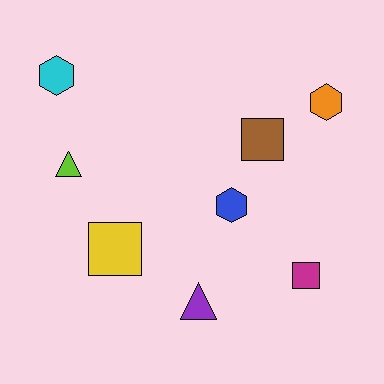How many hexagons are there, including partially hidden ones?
There are 3 hexagons.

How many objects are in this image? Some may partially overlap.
There are 8 objects.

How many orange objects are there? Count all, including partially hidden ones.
There is 1 orange object.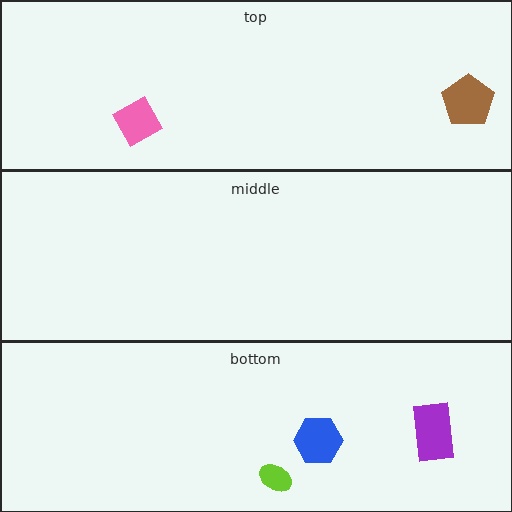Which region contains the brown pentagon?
The top region.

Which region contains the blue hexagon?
The bottom region.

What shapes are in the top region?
The pink diamond, the brown pentagon.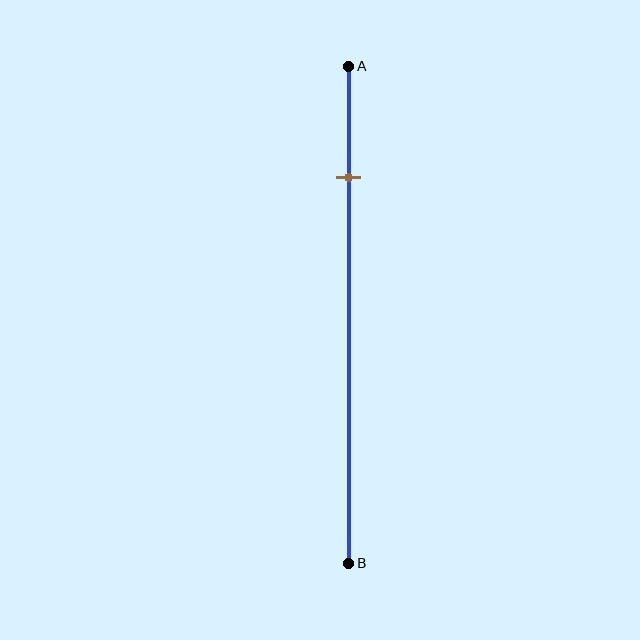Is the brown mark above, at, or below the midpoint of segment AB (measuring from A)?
The brown mark is above the midpoint of segment AB.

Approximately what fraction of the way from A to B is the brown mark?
The brown mark is approximately 20% of the way from A to B.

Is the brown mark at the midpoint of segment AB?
No, the mark is at about 20% from A, not at the 50% midpoint.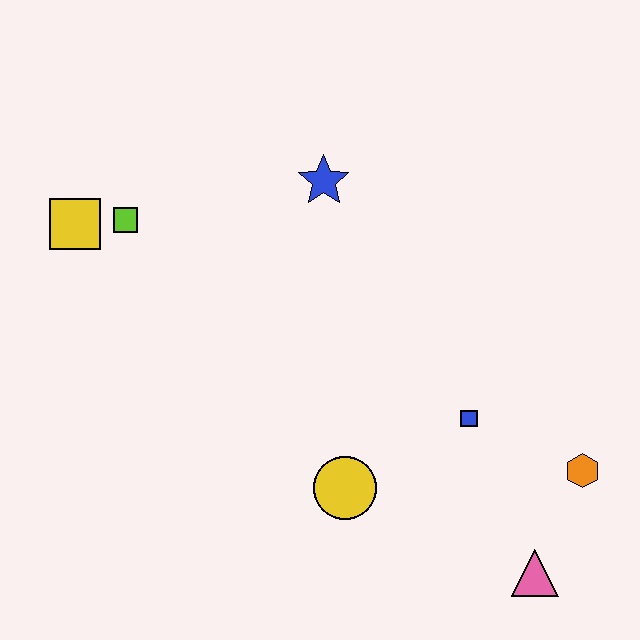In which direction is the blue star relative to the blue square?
The blue star is above the blue square.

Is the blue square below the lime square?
Yes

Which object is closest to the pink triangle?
The orange hexagon is closest to the pink triangle.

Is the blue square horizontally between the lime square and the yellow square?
No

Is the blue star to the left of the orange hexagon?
Yes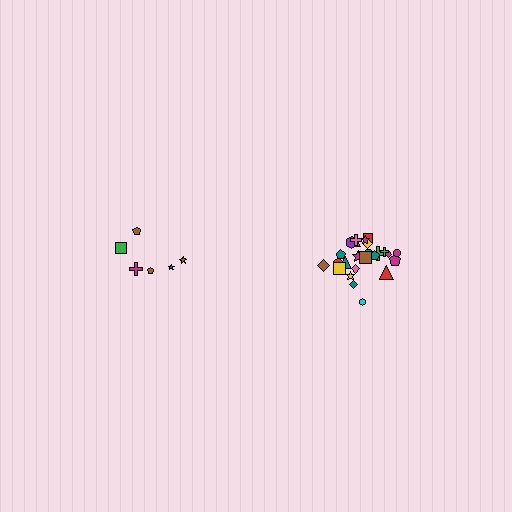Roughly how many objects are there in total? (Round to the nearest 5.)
Roughly 30 objects in total.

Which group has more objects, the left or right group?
The right group.